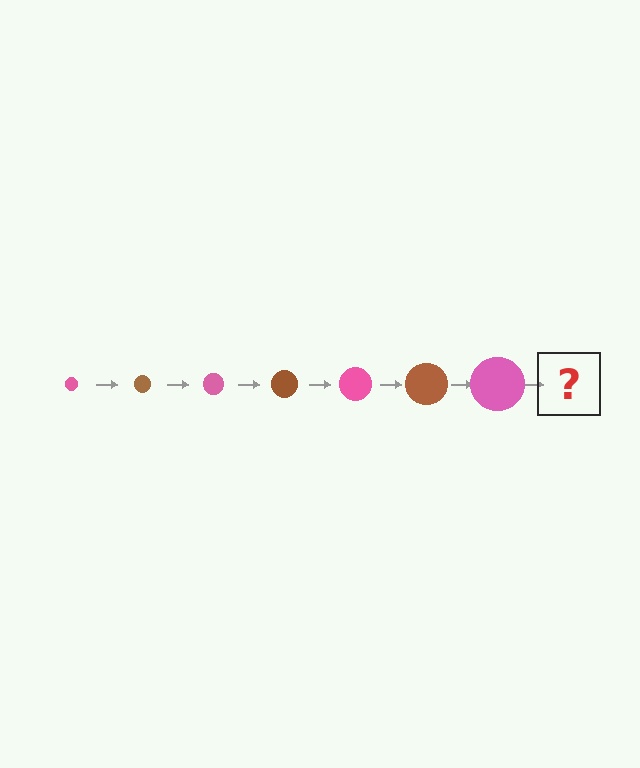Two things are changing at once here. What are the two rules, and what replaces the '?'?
The two rules are that the circle grows larger each step and the color cycles through pink and brown. The '?' should be a brown circle, larger than the previous one.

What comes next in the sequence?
The next element should be a brown circle, larger than the previous one.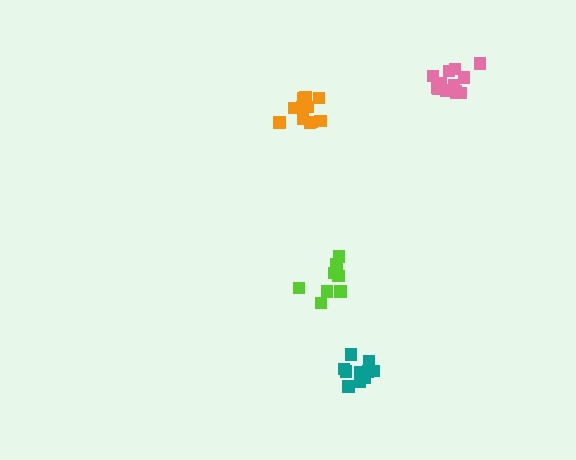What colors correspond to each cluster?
The clusters are colored: lime, orange, pink, teal.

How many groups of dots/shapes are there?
There are 4 groups.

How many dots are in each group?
Group 1: 8 dots, Group 2: 13 dots, Group 3: 14 dots, Group 4: 10 dots (45 total).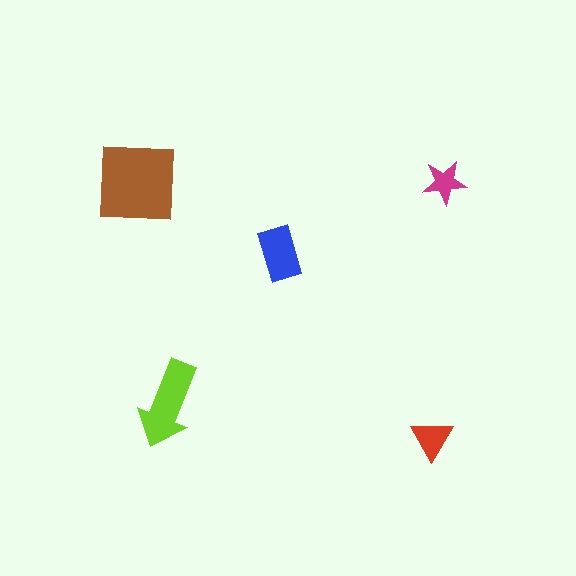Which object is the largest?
The brown square.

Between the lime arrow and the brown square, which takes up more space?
The brown square.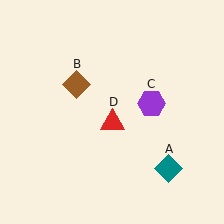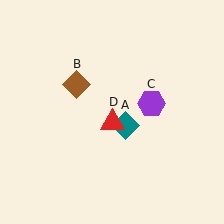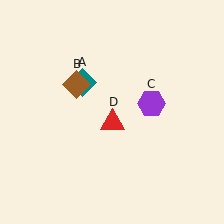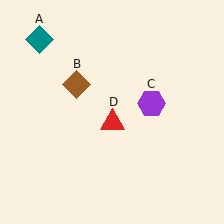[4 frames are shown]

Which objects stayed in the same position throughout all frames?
Brown diamond (object B) and purple hexagon (object C) and red triangle (object D) remained stationary.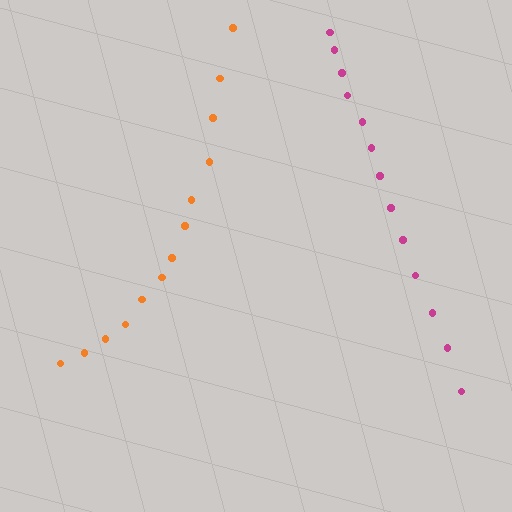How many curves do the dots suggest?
There are 2 distinct paths.